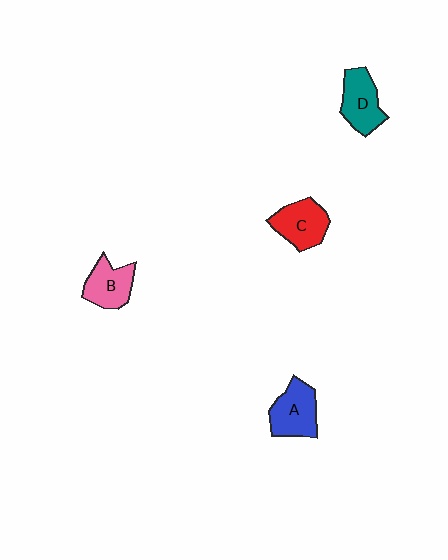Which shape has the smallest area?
Shape B (pink).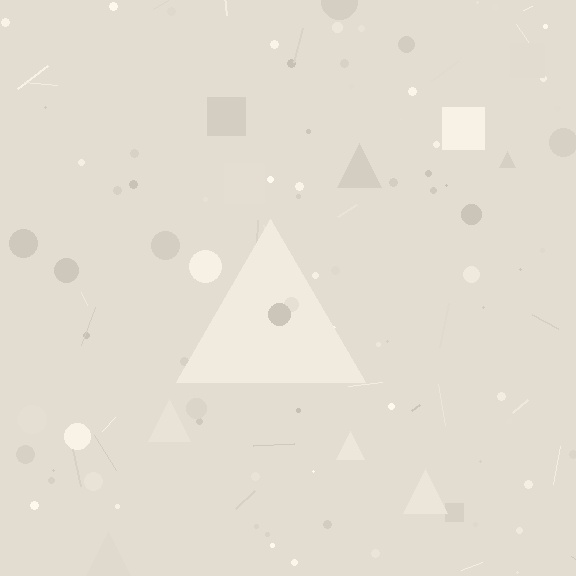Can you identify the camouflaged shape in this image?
The camouflaged shape is a triangle.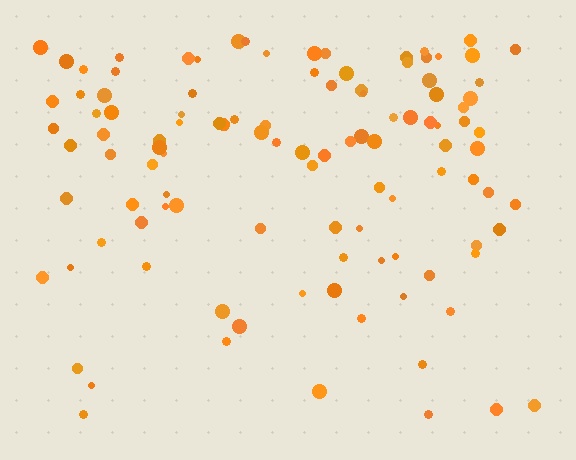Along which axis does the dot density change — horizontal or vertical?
Vertical.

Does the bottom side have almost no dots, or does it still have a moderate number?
Still a moderate number, just noticeably fewer than the top.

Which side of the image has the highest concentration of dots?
The top.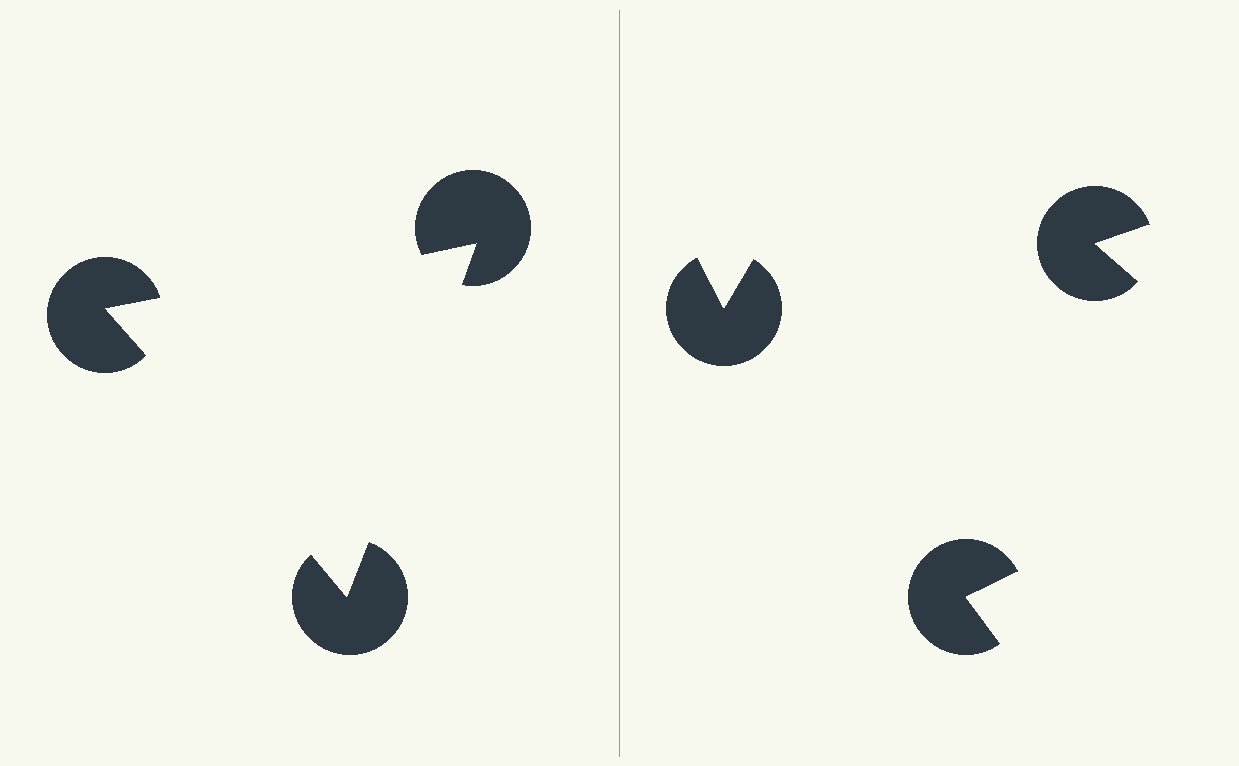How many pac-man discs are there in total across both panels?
6 — 3 on each side.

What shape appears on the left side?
An illusory triangle.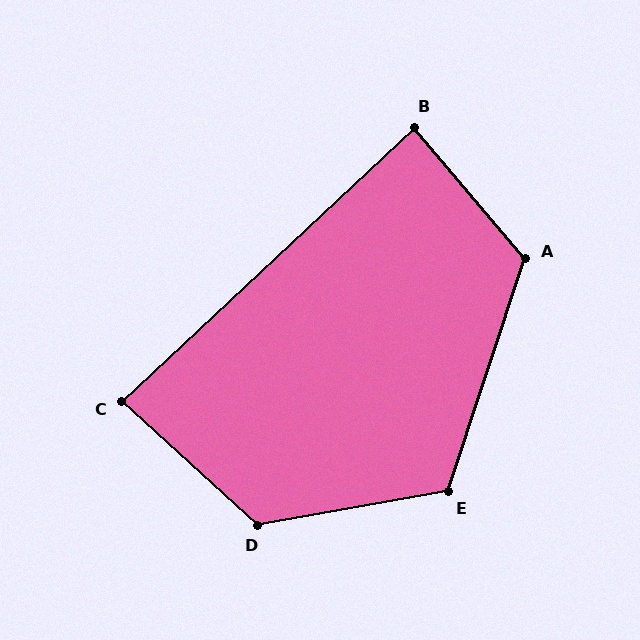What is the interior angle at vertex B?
Approximately 87 degrees (approximately right).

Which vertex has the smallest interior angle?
C, at approximately 85 degrees.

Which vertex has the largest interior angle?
D, at approximately 128 degrees.